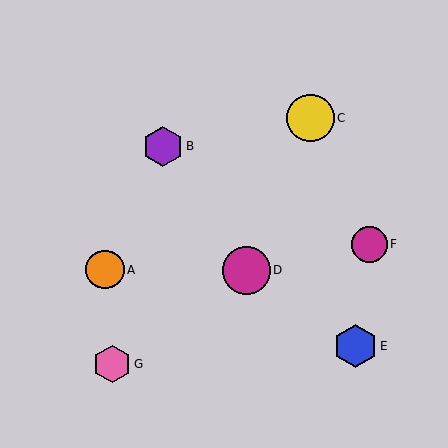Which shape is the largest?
The magenta circle (labeled D) is the largest.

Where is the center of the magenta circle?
The center of the magenta circle is at (369, 244).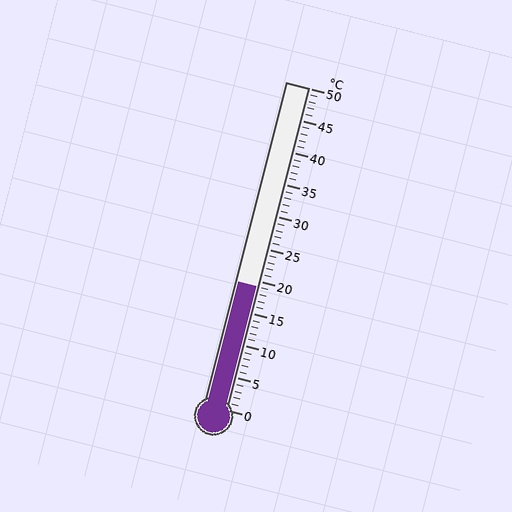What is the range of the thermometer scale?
The thermometer scale ranges from 0°C to 50°C.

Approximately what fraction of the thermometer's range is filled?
The thermometer is filled to approximately 40% of its range.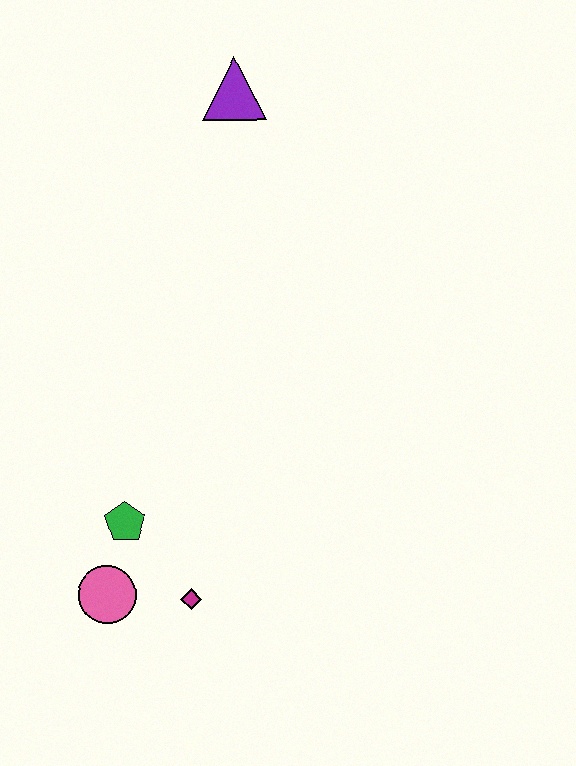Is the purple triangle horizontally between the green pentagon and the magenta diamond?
No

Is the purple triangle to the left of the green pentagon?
No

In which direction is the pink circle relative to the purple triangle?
The pink circle is below the purple triangle.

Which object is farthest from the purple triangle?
The pink circle is farthest from the purple triangle.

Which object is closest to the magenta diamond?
The pink circle is closest to the magenta diamond.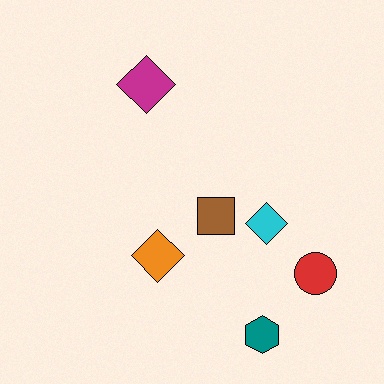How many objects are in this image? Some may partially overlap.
There are 6 objects.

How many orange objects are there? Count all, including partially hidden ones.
There is 1 orange object.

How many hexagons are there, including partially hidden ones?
There is 1 hexagon.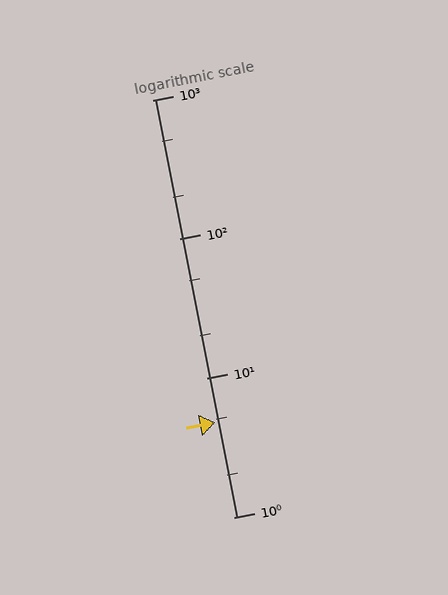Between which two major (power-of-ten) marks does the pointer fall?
The pointer is between 1 and 10.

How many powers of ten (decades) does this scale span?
The scale spans 3 decades, from 1 to 1000.